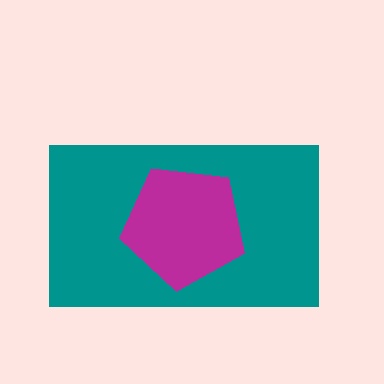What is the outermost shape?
The teal rectangle.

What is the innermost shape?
The magenta pentagon.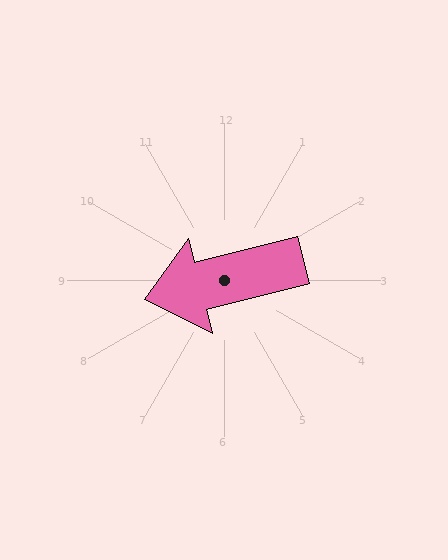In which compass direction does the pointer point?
West.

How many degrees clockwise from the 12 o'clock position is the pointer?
Approximately 256 degrees.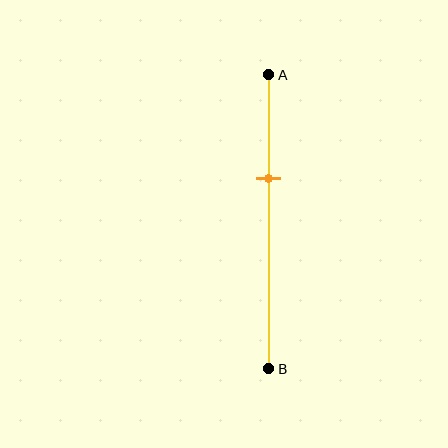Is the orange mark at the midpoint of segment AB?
No, the mark is at about 35% from A, not at the 50% midpoint.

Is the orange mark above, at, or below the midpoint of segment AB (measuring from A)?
The orange mark is above the midpoint of segment AB.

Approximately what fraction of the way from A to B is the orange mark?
The orange mark is approximately 35% of the way from A to B.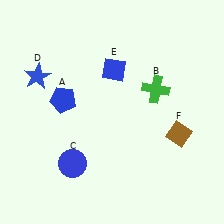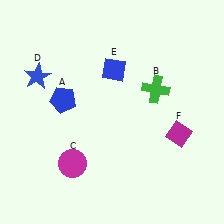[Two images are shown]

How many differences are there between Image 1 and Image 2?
There are 2 differences between the two images.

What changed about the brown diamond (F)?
In Image 1, F is brown. In Image 2, it changed to magenta.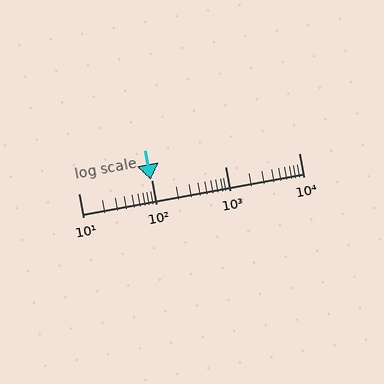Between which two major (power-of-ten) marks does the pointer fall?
The pointer is between 10 and 100.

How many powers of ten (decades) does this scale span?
The scale spans 3 decades, from 10 to 10000.